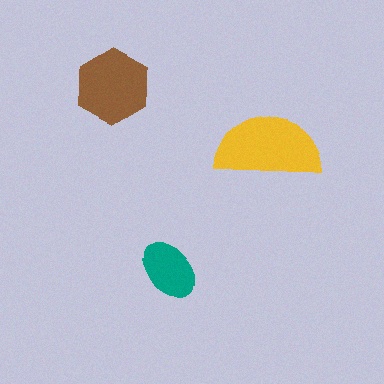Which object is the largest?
The yellow semicircle.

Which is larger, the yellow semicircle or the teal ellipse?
The yellow semicircle.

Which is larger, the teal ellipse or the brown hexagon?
The brown hexagon.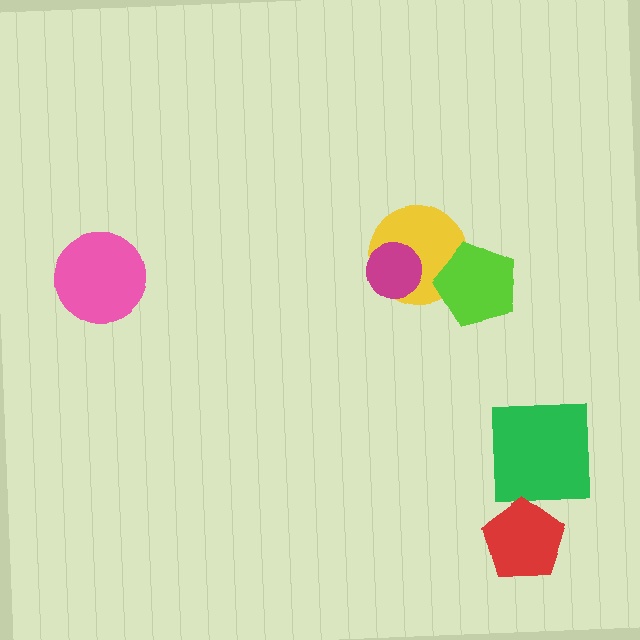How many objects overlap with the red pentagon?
0 objects overlap with the red pentagon.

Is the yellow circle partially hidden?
Yes, it is partially covered by another shape.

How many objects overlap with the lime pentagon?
1 object overlaps with the lime pentagon.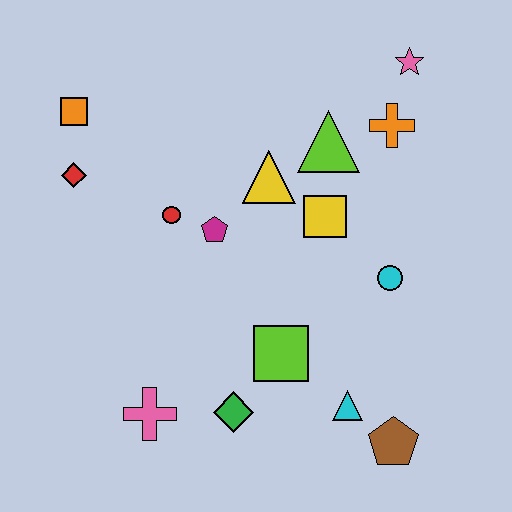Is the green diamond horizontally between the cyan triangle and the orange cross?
No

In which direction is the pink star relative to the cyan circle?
The pink star is above the cyan circle.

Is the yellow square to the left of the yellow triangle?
No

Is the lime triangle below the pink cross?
No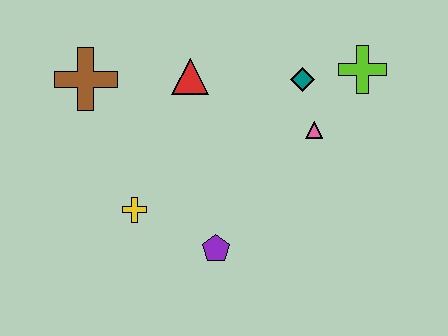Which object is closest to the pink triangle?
The teal diamond is closest to the pink triangle.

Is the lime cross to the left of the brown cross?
No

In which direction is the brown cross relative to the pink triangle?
The brown cross is to the left of the pink triangle.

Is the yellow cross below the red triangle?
Yes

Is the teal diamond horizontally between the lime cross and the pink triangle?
No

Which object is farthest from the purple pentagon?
The lime cross is farthest from the purple pentagon.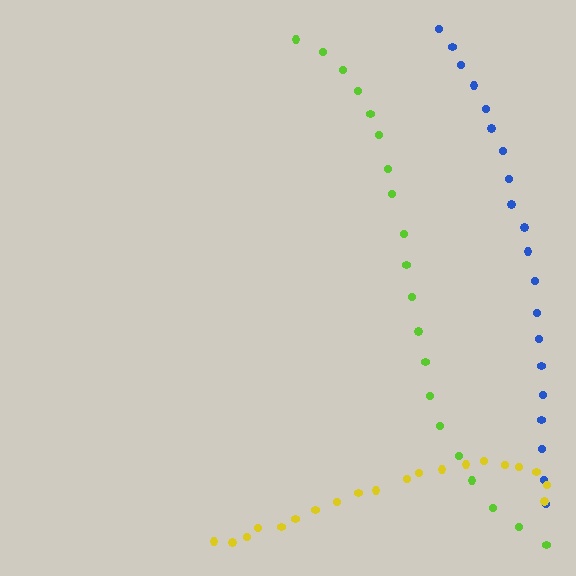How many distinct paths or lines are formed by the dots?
There are 3 distinct paths.